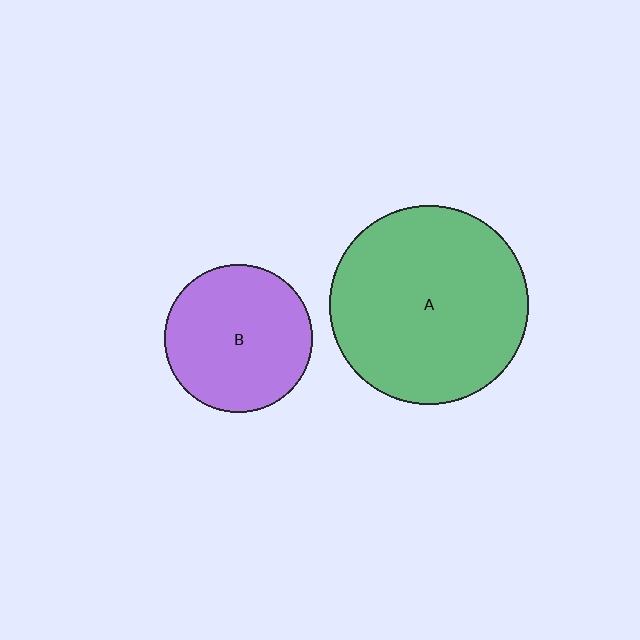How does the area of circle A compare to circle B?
Approximately 1.8 times.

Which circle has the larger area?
Circle A (green).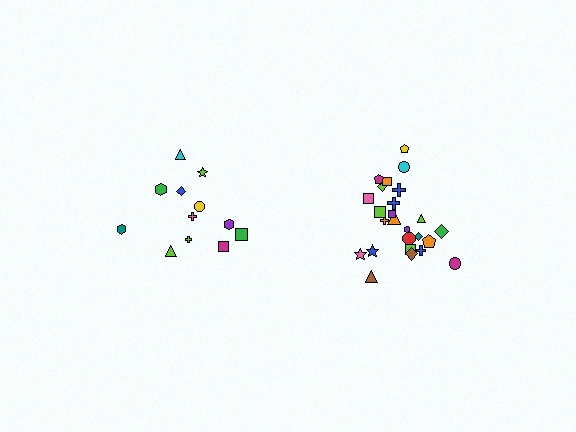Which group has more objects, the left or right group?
The right group.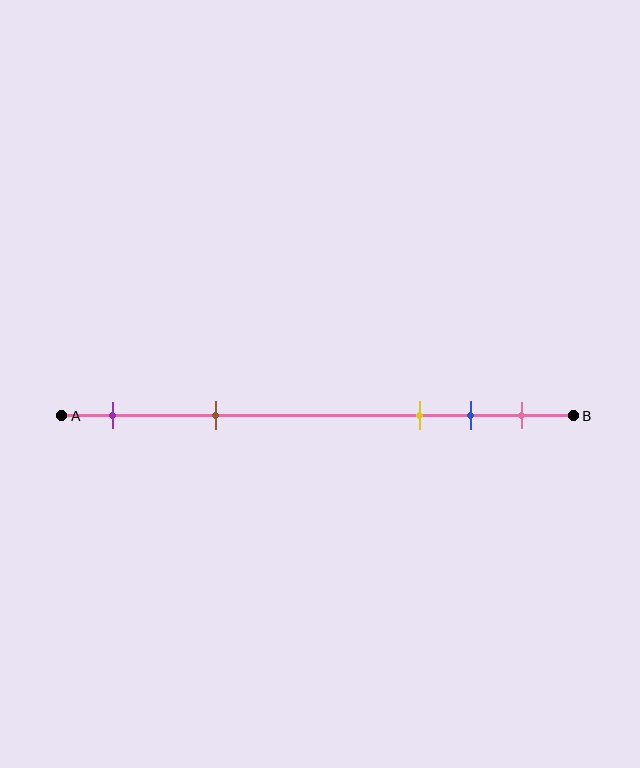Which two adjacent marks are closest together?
The blue and pink marks are the closest adjacent pair.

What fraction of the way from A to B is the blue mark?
The blue mark is approximately 80% (0.8) of the way from A to B.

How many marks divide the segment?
There are 5 marks dividing the segment.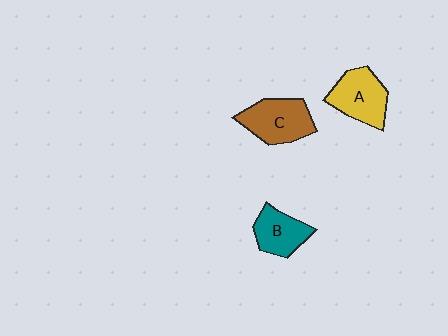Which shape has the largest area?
Shape C (brown).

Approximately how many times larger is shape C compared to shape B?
Approximately 1.3 times.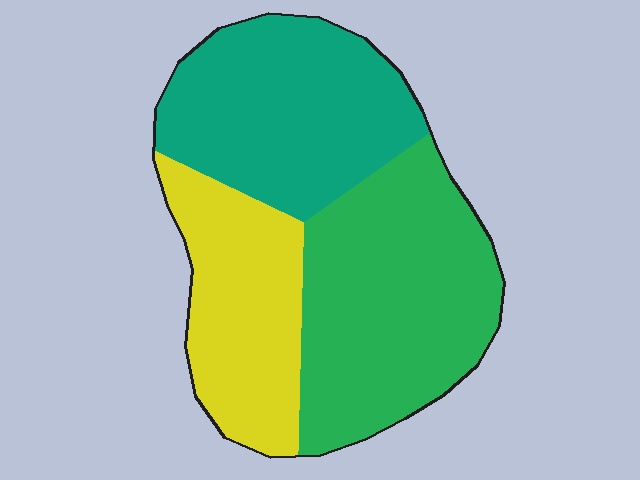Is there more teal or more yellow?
Teal.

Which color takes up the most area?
Green, at roughly 40%.